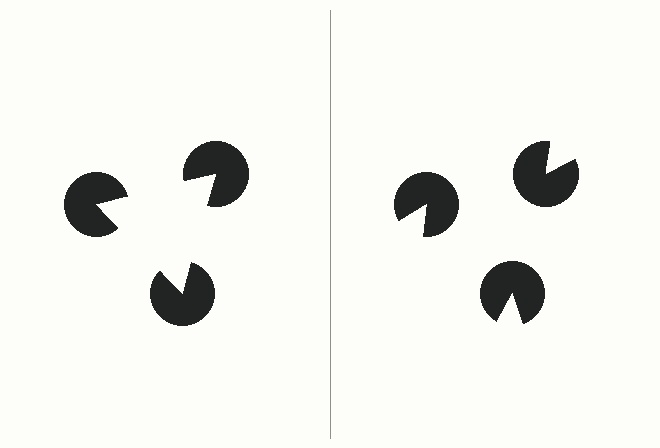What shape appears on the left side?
An illusory triangle.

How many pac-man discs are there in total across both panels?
6 — 3 on each side.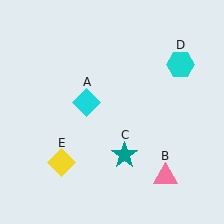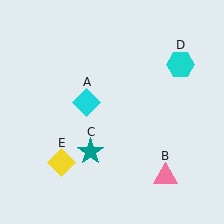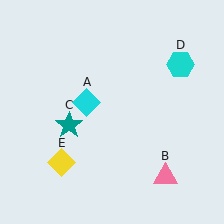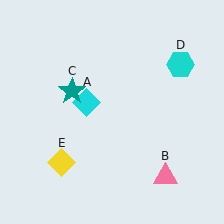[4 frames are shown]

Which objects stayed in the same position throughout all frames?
Cyan diamond (object A) and pink triangle (object B) and cyan hexagon (object D) and yellow diamond (object E) remained stationary.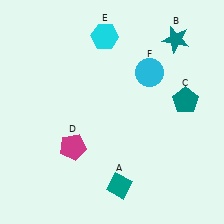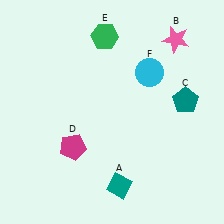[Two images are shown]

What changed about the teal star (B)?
In Image 1, B is teal. In Image 2, it changed to pink.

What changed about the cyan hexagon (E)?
In Image 1, E is cyan. In Image 2, it changed to green.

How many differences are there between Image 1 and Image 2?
There are 2 differences between the two images.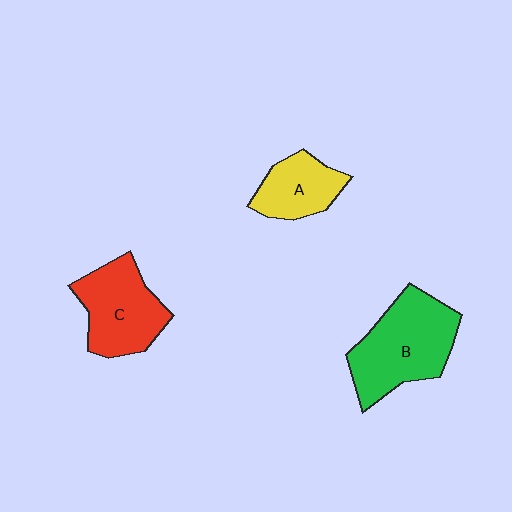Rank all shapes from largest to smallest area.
From largest to smallest: B (green), C (red), A (yellow).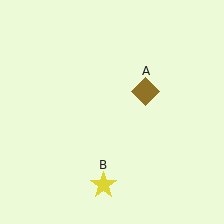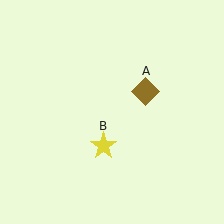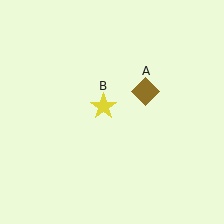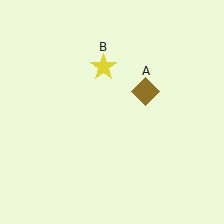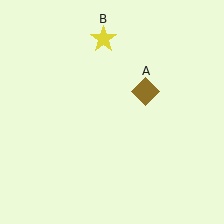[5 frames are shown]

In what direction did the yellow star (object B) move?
The yellow star (object B) moved up.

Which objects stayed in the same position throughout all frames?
Brown diamond (object A) remained stationary.